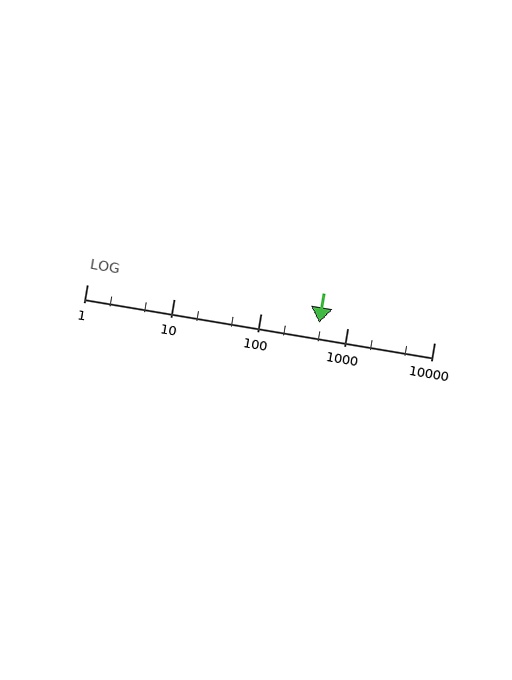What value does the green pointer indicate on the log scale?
The pointer indicates approximately 480.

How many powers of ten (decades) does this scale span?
The scale spans 4 decades, from 1 to 10000.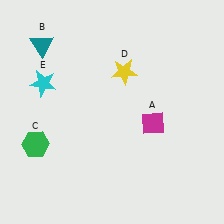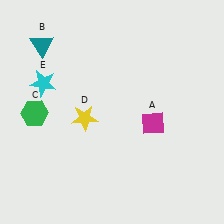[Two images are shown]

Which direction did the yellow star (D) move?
The yellow star (D) moved down.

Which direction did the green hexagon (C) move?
The green hexagon (C) moved up.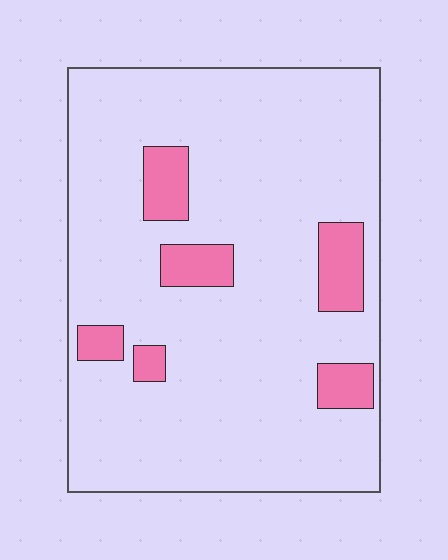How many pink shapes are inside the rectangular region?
6.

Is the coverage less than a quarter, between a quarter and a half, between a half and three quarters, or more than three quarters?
Less than a quarter.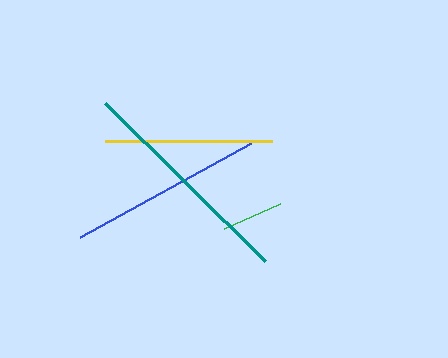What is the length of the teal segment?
The teal segment is approximately 226 pixels long.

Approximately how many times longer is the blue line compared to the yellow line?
The blue line is approximately 1.2 times the length of the yellow line.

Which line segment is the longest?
The teal line is the longest at approximately 226 pixels.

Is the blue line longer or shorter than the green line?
The blue line is longer than the green line.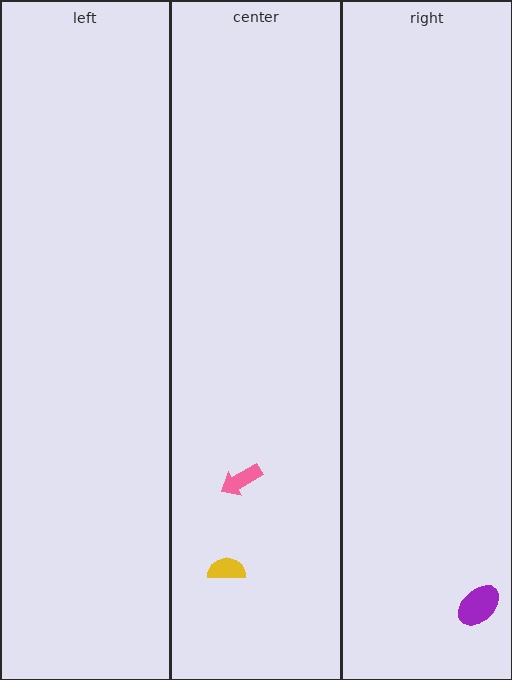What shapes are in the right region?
The purple ellipse.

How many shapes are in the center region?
2.